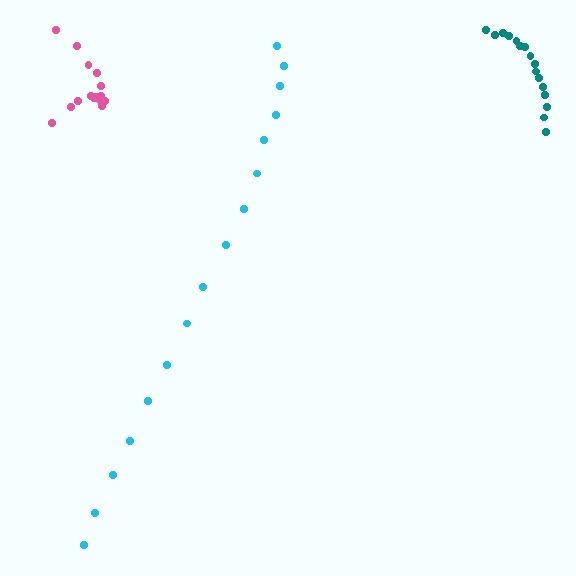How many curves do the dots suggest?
There are 3 distinct paths.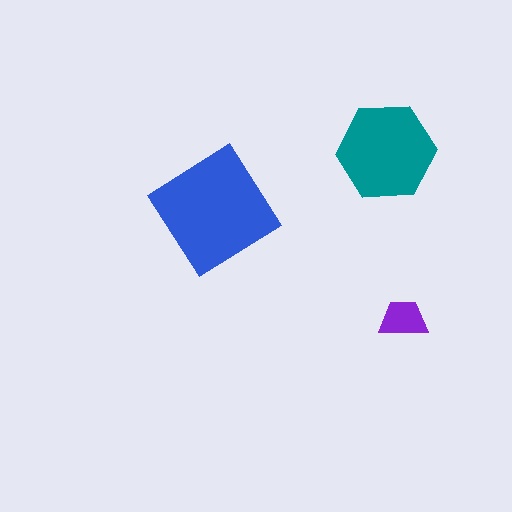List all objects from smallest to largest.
The purple trapezoid, the teal hexagon, the blue diamond.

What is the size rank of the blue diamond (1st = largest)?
1st.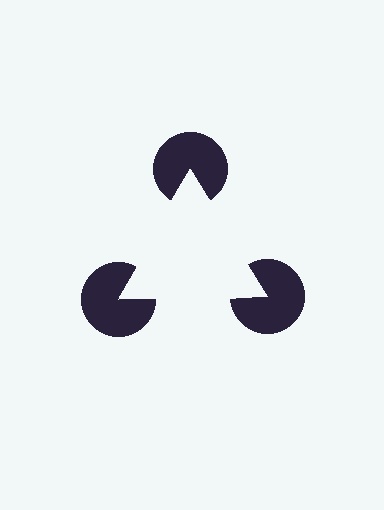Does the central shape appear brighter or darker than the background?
It typically appears slightly brighter than the background, even though no actual brightness change is drawn.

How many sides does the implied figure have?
3 sides.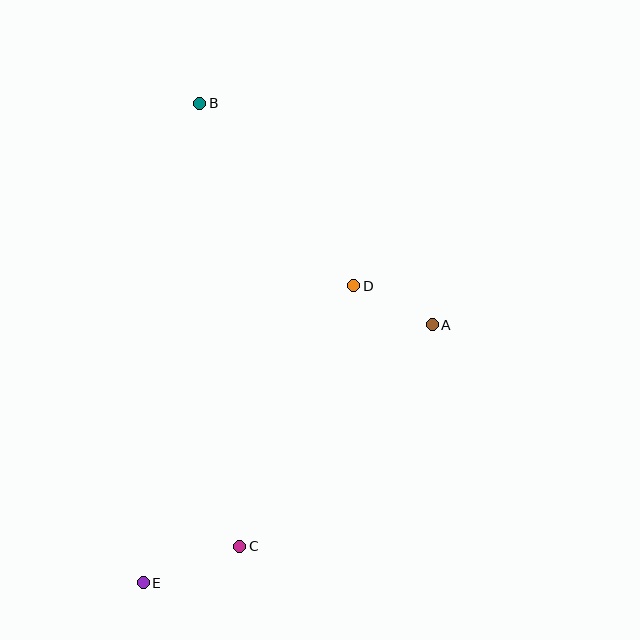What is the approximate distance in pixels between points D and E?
The distance between D and E is approximately 364 pixels.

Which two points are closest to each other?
Points A and D are closest to each other.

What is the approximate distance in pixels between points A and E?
The distance between A and E is approximately 388 pixels.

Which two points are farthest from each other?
Points B and E are farthest from each other.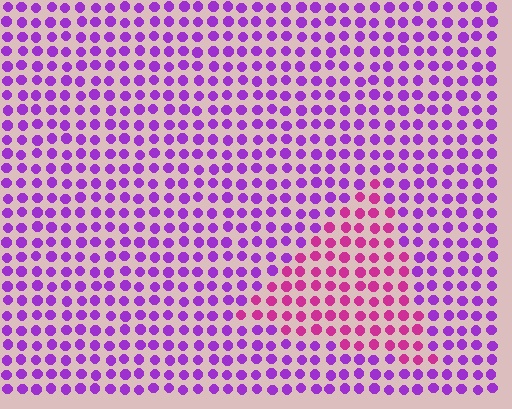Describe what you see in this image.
The image is filled with small purple elements in a uniform arrangement. A triangle-shaped region is visible where the elements are tinted to a slightly different hue, forming a subtle color boundary.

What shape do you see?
I see a triangle.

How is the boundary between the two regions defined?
The boundary is defined purely by a slight shift in hue (about 39 degrees). Spacing, size, and orientation are identical on both sides.